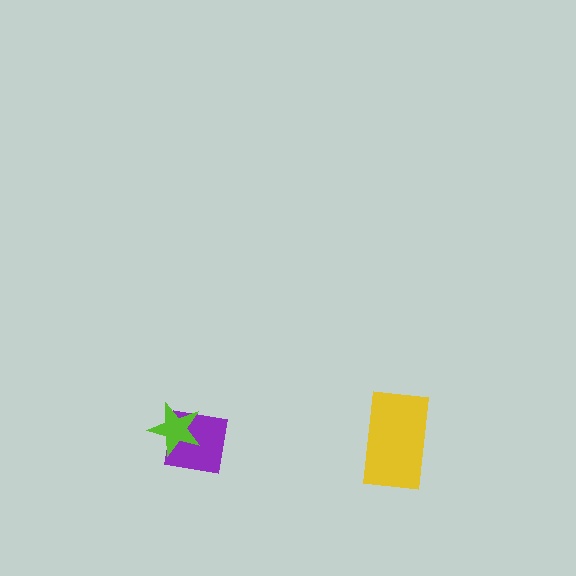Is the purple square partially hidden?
Yes, it is partially covered by another shape.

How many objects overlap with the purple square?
1 object overlaps with the purple square.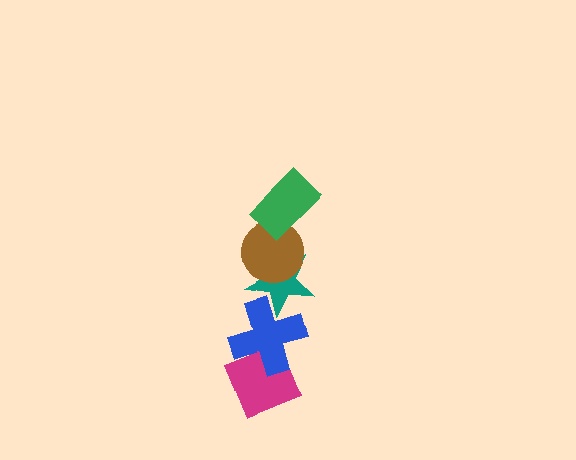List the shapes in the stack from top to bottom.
From top to bottom: the green rectangle, the brown circle, the teal star, the blue cross, the magenta diamond.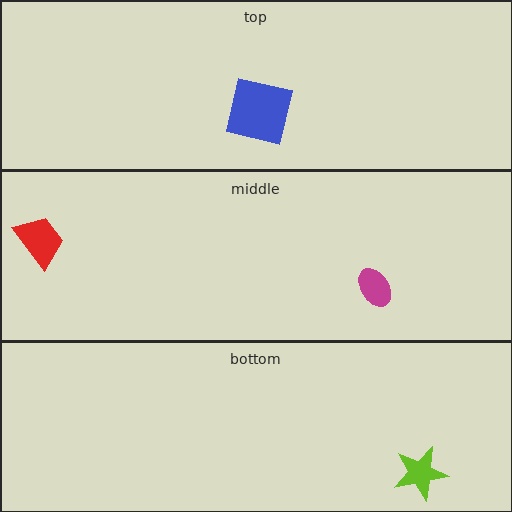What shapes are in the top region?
The blue square.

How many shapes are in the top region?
1.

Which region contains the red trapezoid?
The middle region.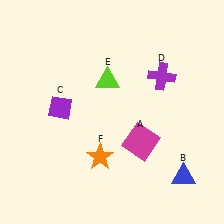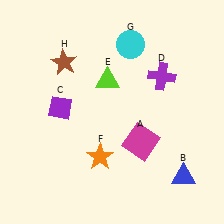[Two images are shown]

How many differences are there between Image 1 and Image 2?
There are 2 differences between the two images.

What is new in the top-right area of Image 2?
A cyan circle (G) was added in the top-right area of Image 2.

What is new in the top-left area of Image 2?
A brown star (H) was added in the top-left area of Image 2.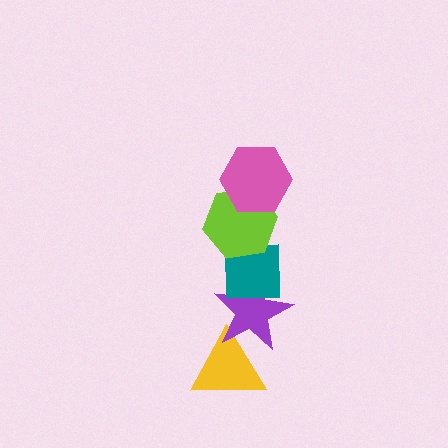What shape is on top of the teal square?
The lime hexagon is on top of the teal square.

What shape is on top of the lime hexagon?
The pink hexagon is on top of the lime hexagon.